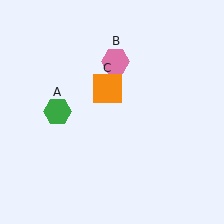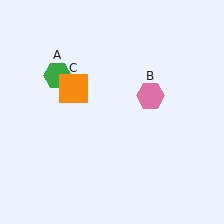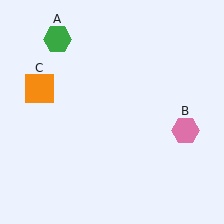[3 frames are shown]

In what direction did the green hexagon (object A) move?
The green hexagon (object A) moved up.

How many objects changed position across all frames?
3 objects changed position: green hexagon (object A), pink hexagon (object B), orange square (object C).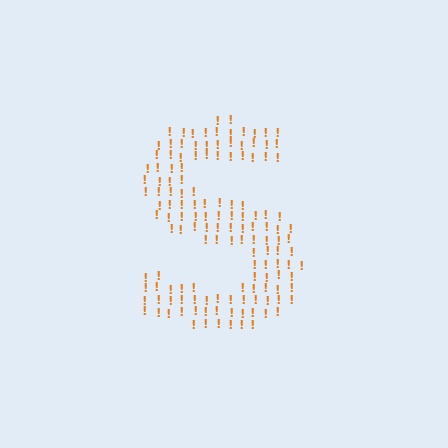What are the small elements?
The small elements are exclamation marks.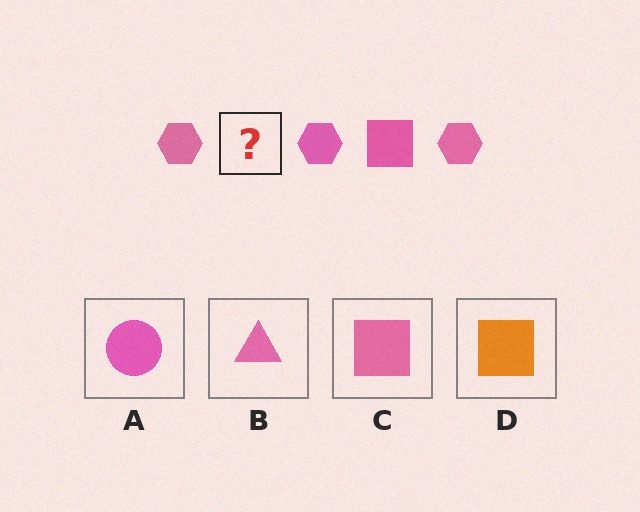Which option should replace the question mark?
Option C.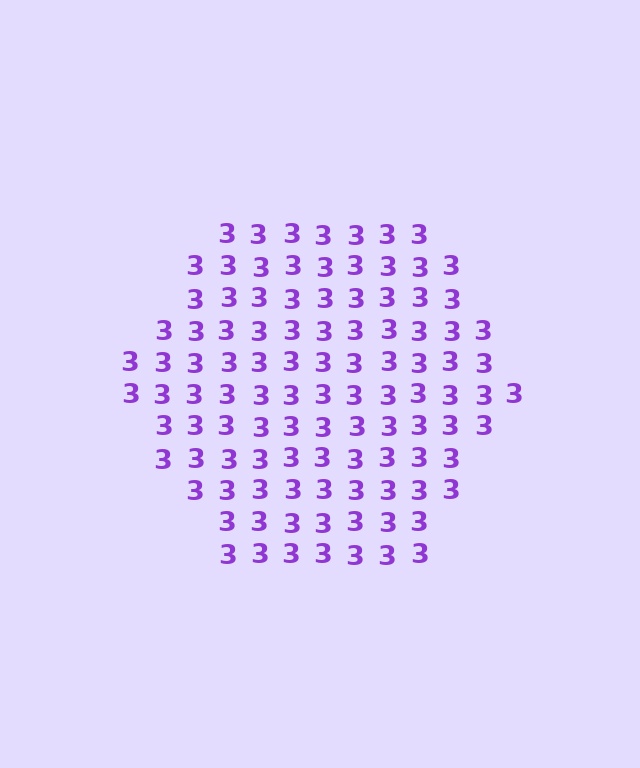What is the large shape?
The large shape is a hexagon.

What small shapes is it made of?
It is made of small digit 3's.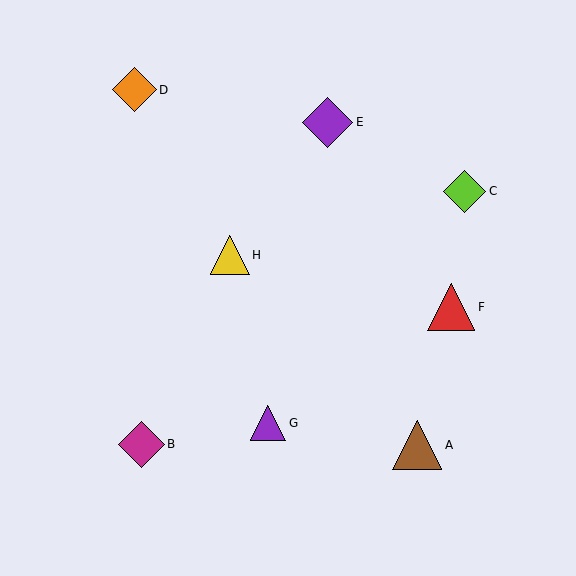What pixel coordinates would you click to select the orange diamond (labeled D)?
Click at (134, 90) to select the orange diamond D.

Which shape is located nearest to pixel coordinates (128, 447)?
The magenta diamond (labeled B) at (141, 444) is nearest to that location.